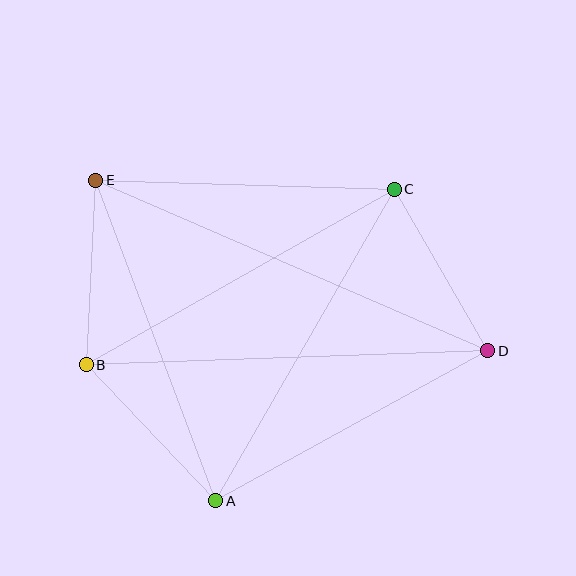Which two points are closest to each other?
Points B and E are closest to each other.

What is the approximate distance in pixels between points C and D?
The distance between C and D is approximately 186 pixels.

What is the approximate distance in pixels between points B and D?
The distance between B and D is approximately 401 pixels.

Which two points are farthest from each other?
Points D and E are farthest from each other.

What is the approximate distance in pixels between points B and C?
The distance between B and C is approximately 354 pixels.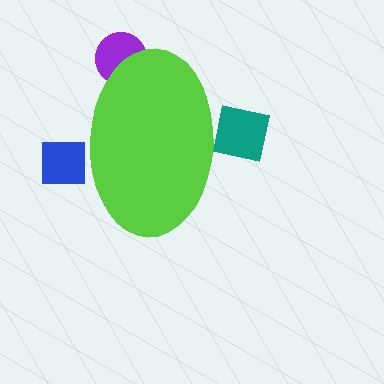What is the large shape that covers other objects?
A lime ellipse.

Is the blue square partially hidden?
Yes, the blue square is partially hidden behind the lime ellipse.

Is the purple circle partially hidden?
Yes, the purple circle is partially hidden behind the lime ellipse.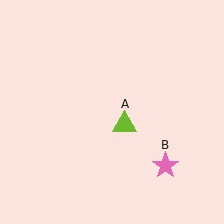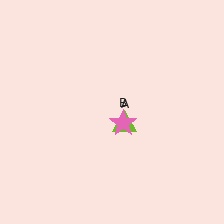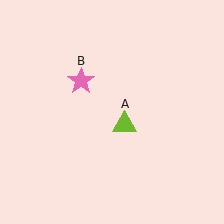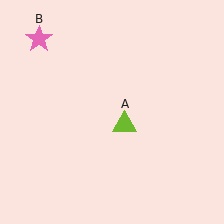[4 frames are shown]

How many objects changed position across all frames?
1 object changed position: pink star (object B).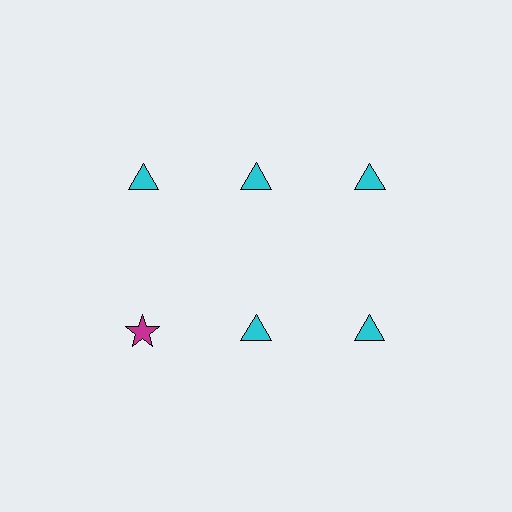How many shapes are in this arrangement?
There are 6 shapes arranged in a grid pattern.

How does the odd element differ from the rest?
It differs in both color (magenta instead of cyan) and shape (star instead of triangle).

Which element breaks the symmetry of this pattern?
The magenta star in the second row, leftmost column breaks the symmetry. All other shapes are cyan triangles.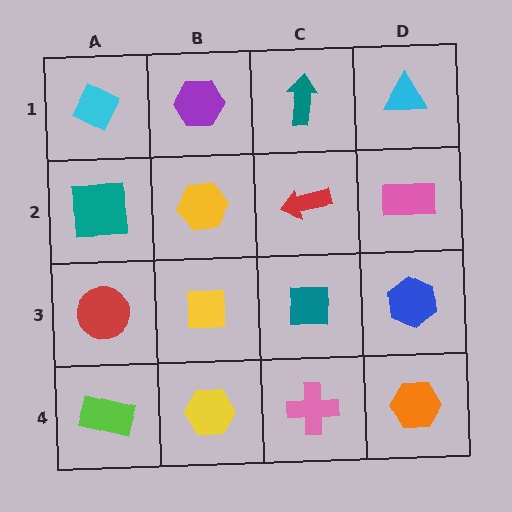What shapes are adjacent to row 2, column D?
A cyan triangle (row 1, column D), a blue hexagon (row 3, column D), a red arrow (row 2, column C).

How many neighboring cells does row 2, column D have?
3.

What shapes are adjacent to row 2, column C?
A teal arrow (row 1, column C), a teal square (row 3, column C), a yellow hexagon (row 2, column B), a pink rectangle (row 2, column D).